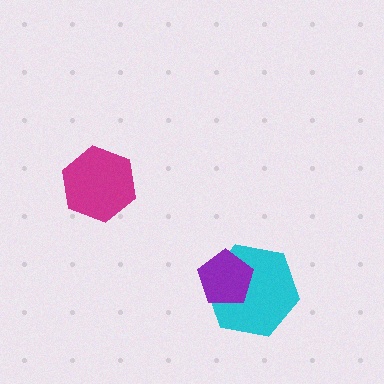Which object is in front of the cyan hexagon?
The purple pentagon is in front of the cyan hexagon.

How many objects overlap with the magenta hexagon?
0 objects overlap with the magenta hexagon.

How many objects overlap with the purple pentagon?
1 object overlaps with the purple pentagon.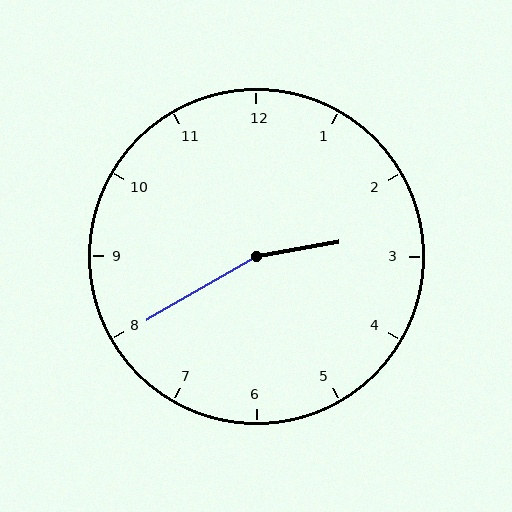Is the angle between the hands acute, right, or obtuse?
It is obtuse.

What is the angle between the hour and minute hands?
Approximately 160 degrees.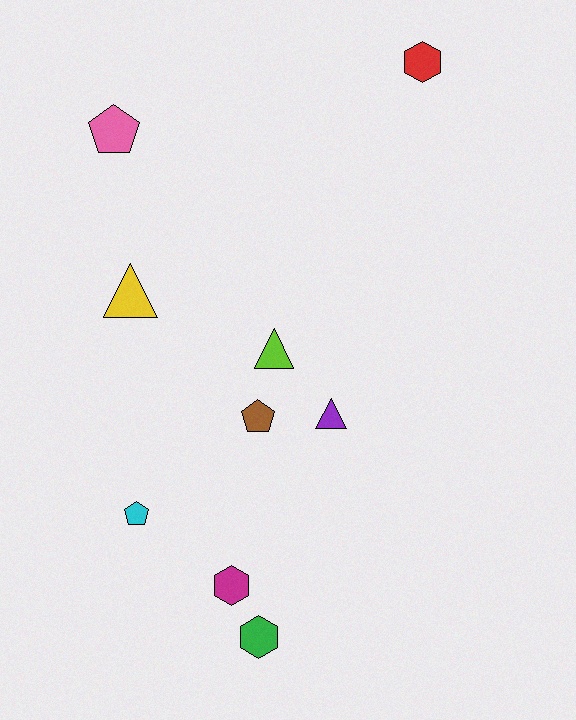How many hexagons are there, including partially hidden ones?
There are 3 hexagons.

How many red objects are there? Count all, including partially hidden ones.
There is 1 red object.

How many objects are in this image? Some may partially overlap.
There are 9 objects.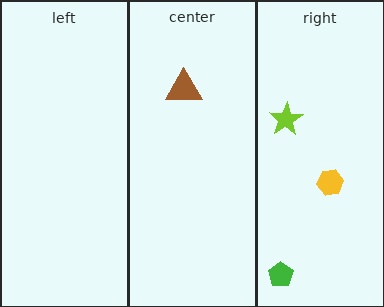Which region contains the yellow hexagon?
The right region.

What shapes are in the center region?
The brown triangle.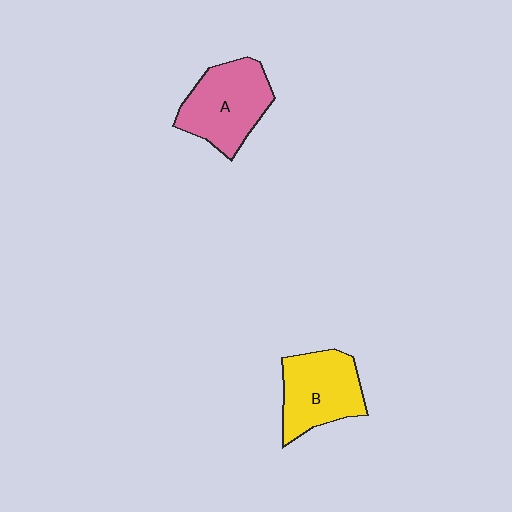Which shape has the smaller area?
Shape B (yellow).